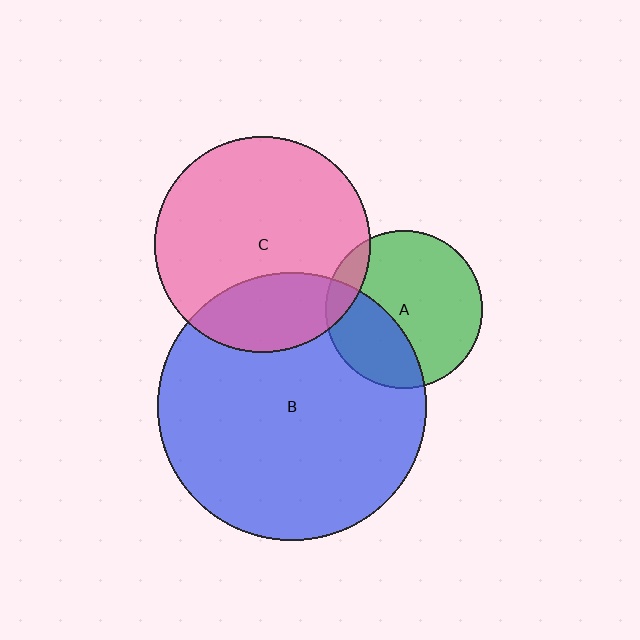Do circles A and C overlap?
Yes.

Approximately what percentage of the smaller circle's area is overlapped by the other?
Approximately 10%.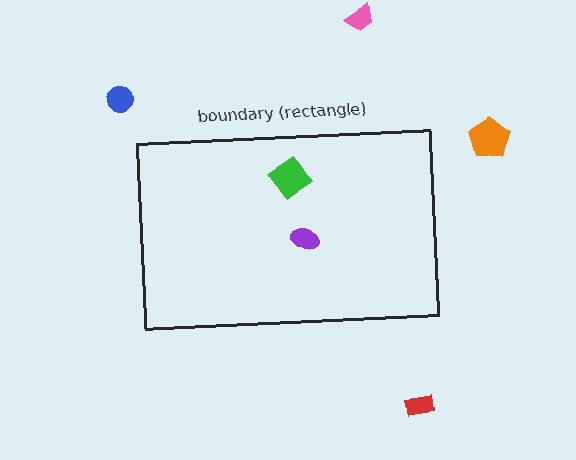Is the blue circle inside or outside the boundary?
Outside.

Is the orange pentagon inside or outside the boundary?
Outside.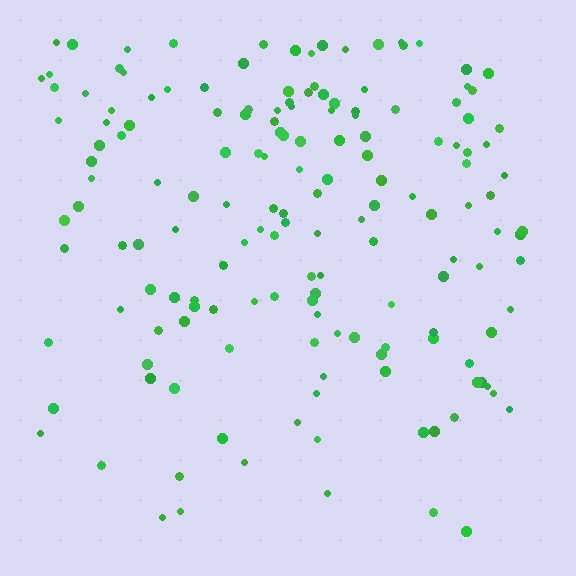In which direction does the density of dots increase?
From bottom to top, with the top side densest.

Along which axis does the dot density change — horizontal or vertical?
Vertical.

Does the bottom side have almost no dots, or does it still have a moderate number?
Still a moderate number, just noticeably fewer than the top.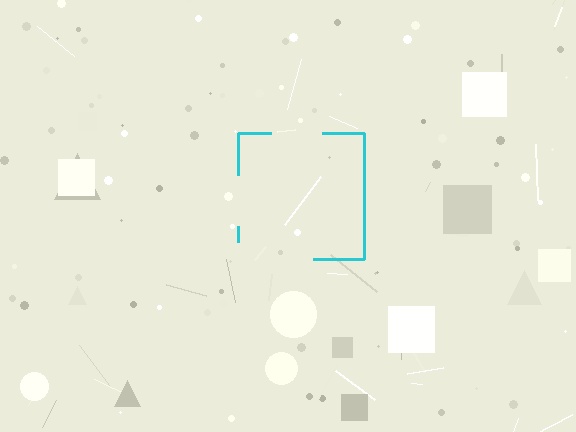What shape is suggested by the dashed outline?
The dashed outline suggests a square.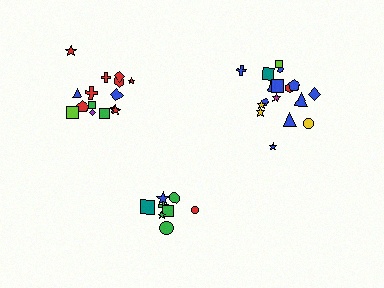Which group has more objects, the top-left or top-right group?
The top-right group.